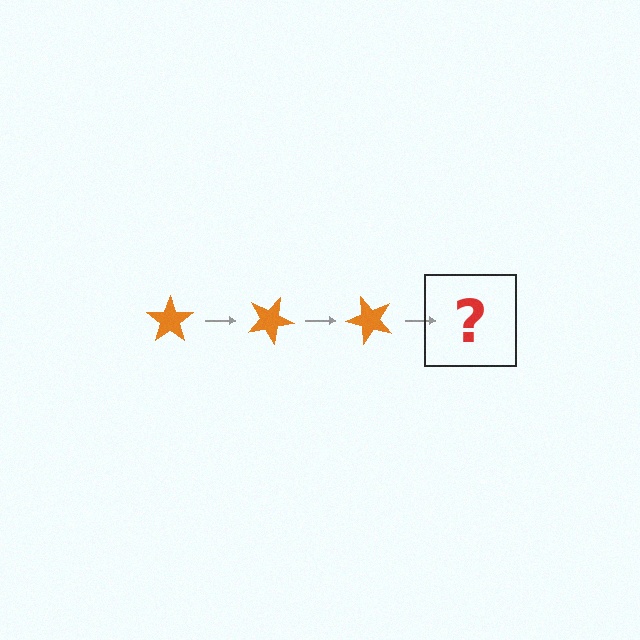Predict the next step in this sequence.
The next step is an orange star rotated 75 degrees.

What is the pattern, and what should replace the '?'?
The pattern is that the star rotates 25 degrees each step. The '?' should be an orange star rotated 75 degrees.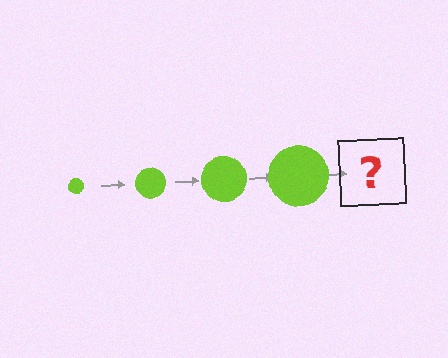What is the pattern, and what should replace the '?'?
The pattern is that the circle gets progressively larger each step. The '?' should be a lime circle, larger than the previous one.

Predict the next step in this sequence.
The next step is a lime circle, larger than the previous one.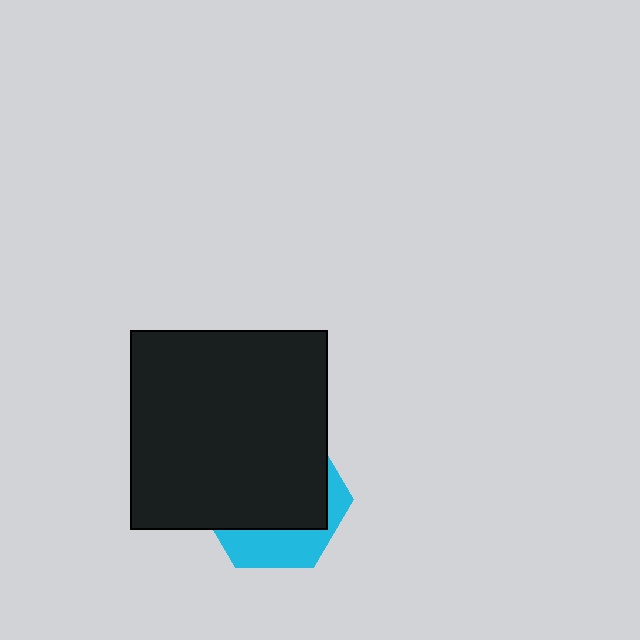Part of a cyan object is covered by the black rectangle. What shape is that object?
It is a hexagon.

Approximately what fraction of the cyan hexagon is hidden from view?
Roughly 69% of the cyan hexagon is hidden behind the black rectangle.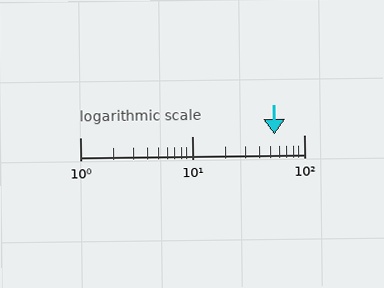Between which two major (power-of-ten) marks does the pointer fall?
The pointer is between 10 and 100.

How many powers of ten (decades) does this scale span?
The scale spans 2 decades, from 1 to 100.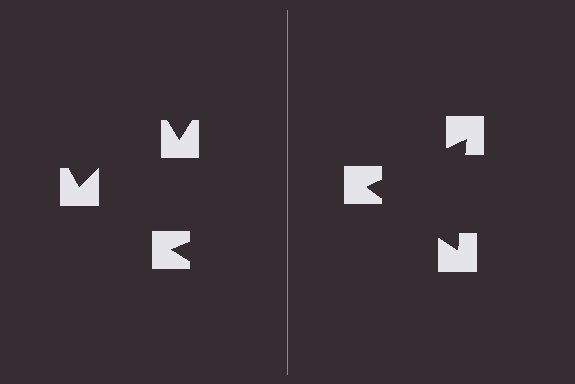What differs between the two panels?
The notched squares are positioned identically on both sides; only the wedge orientations differ. On the right they align to a triangle; on the left they are misaligned.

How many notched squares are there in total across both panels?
6 — 3 on each side.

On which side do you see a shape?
An illusory triangle appears on the right side. On the left side the wedge cuts are rotated, so no coherent shape forms.